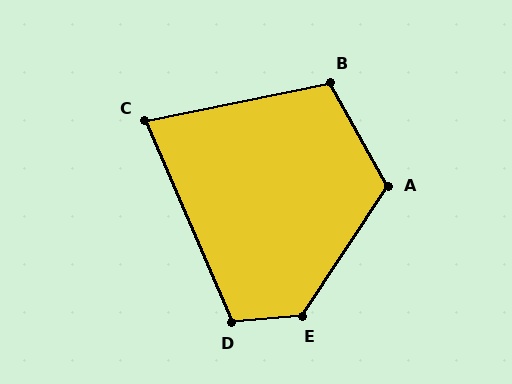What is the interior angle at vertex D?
Approximately 108 degrees (obtuse).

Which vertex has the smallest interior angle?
C, at approximately 78 degrees.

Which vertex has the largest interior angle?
E, at approximately 128 degrees.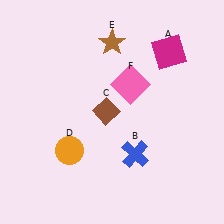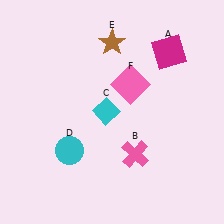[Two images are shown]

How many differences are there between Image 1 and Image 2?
There are 3 differences between the two images.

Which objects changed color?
B changed from blue to pink. C changed from brown to cyan. D changed from orange to cyan.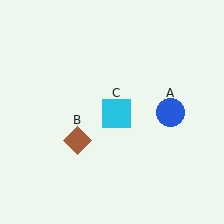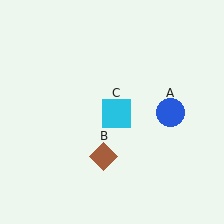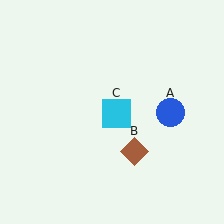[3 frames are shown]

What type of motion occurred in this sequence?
The brown diamond (object B) rotated counterclockwise around the center of the scene.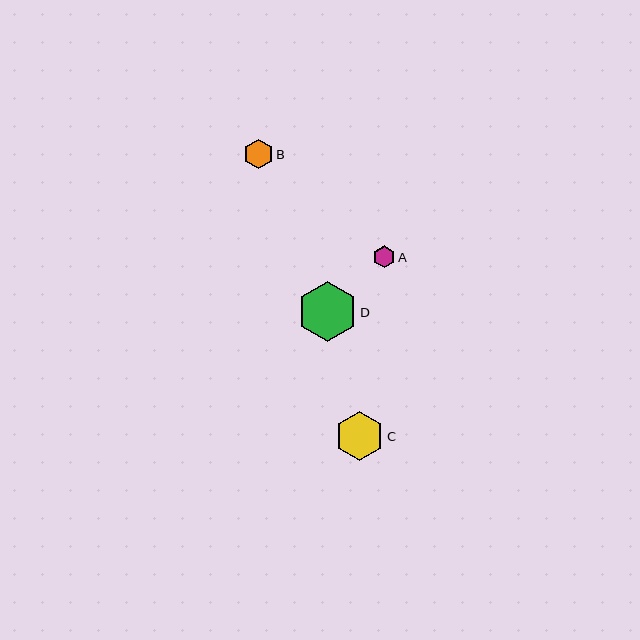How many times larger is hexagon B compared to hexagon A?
Hexagon B is approximately 1.4 times the size of hexagon A.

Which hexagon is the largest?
Hexagon D is the largest with a size of approximately 60 pixels.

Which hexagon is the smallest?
Hexagon A is the smallest with a size of approximately 22 pixels.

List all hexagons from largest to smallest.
From largest to smallest: D, C, B, A.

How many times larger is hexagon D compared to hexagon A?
Hexagon D is approximately 2.7 times the size of hexagon A.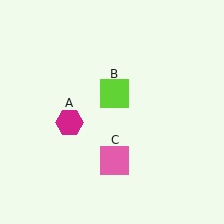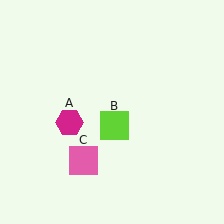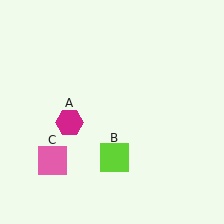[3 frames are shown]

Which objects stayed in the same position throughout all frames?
Magenta hexagon (object A) remained stationary.